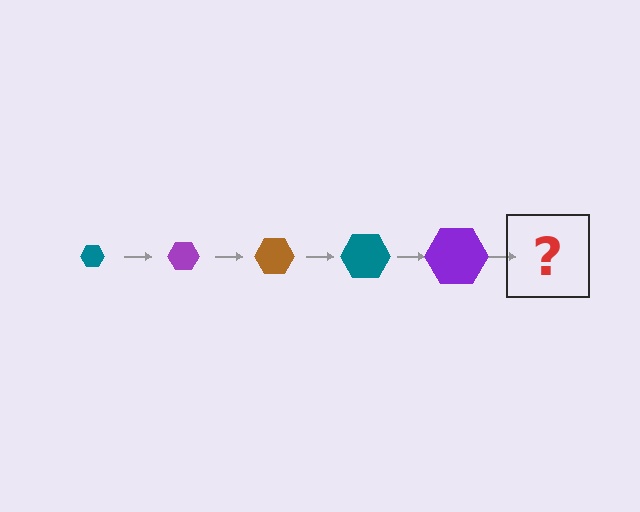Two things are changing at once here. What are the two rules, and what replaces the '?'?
The two rules are that the hexagon grows larger each step and the color cycles through teal, purple, and brown. The '?' should be a brown hexagon, larger than the previous one.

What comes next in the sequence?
The next element should be a brown hexagon, larger than the previous one.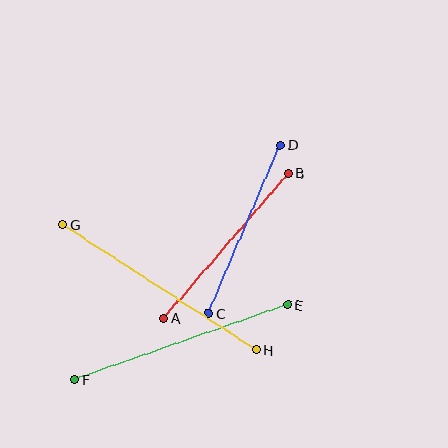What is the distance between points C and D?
The distance is approximately 183 pixels.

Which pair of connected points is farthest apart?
Points G and H are farthest apart.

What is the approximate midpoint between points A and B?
The midpoint is at approximately (226, 246) pixels.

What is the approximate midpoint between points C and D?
The midpoint is at approximately (245, 229) pixels.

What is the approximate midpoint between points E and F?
The midpoint is at approximately (181, 342) pixels.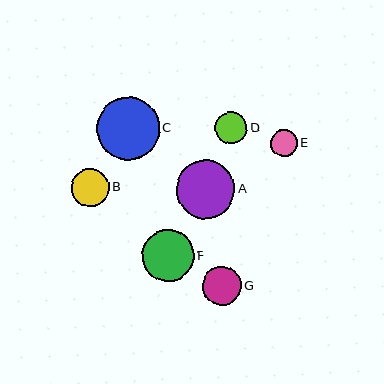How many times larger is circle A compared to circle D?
Circle A is approximately 1.8 times the size of circle D.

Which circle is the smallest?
Circle E is the smallest with a size of approximately 27 pixels.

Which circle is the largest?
Circle C is the largest with a size of approximately 63 pixels.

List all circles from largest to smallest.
From largest to smallest: C, A, F, G, B, D, E.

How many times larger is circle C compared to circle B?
Circle C is approximately 1.7 times the size of circle B.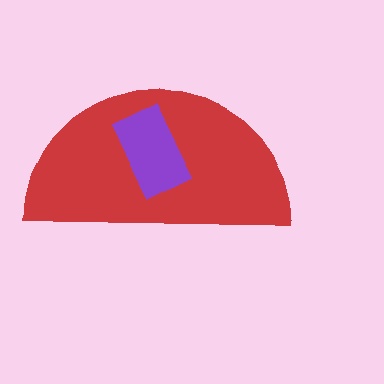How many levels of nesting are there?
2.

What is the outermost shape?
The red semicircle.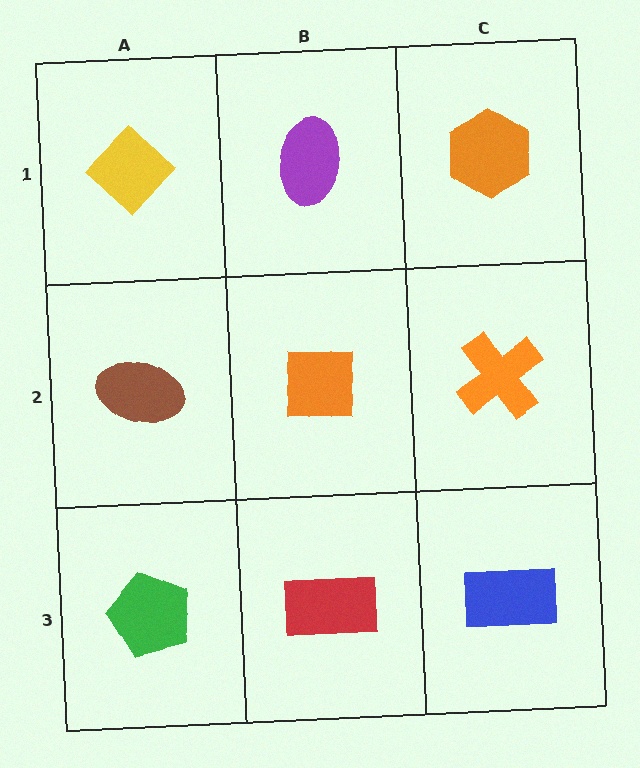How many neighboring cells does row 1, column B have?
3.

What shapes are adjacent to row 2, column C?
An orange hexagon (row 1, column C), a blue rectangle (row 3, column C), an orange square (row 2, column B).